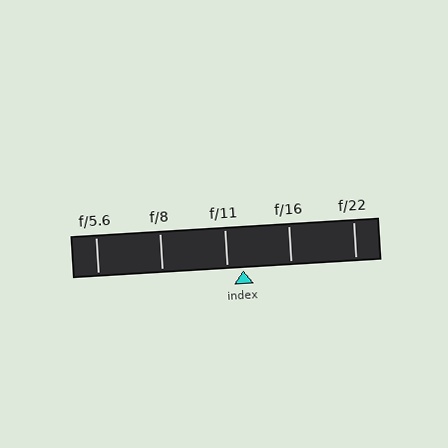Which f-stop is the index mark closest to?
The index mark is closest to f/11.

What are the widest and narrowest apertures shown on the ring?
The widest aperture shown is f/5.6 and the narrowest is f/22.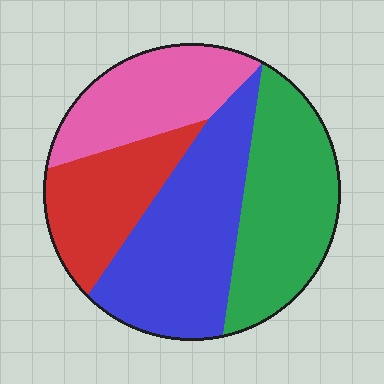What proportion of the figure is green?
Green covers roughly 30% of the figure.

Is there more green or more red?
Green.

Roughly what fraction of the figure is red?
Red takes up about one fifth (1/5) of the figure.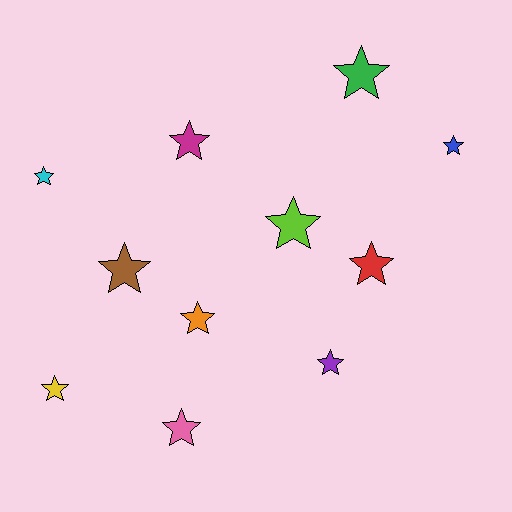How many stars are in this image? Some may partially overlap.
There are 11 stars.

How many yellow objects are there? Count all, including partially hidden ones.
There is 1 yellow object.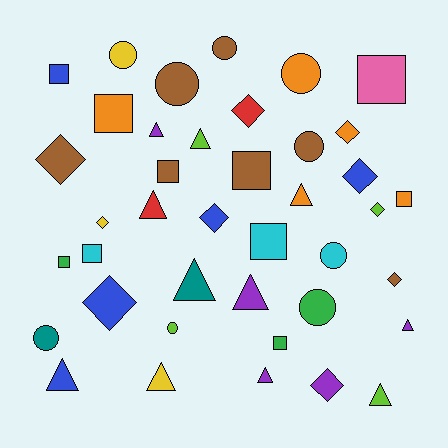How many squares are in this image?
There are 10 squares.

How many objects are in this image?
There are 40 objects.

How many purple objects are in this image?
There are 5 purple objects.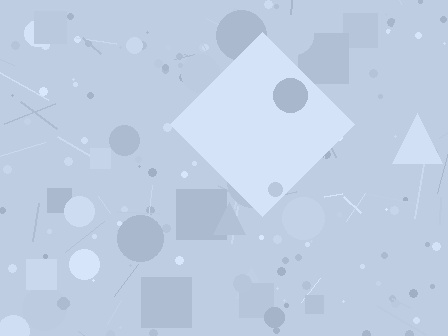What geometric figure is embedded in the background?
A diamond is embedded in the background.